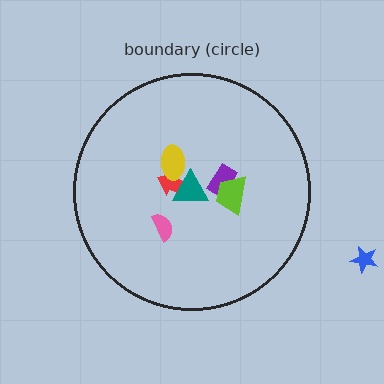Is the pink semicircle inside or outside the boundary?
Inside.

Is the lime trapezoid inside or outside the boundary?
Inside.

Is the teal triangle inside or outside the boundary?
Inside.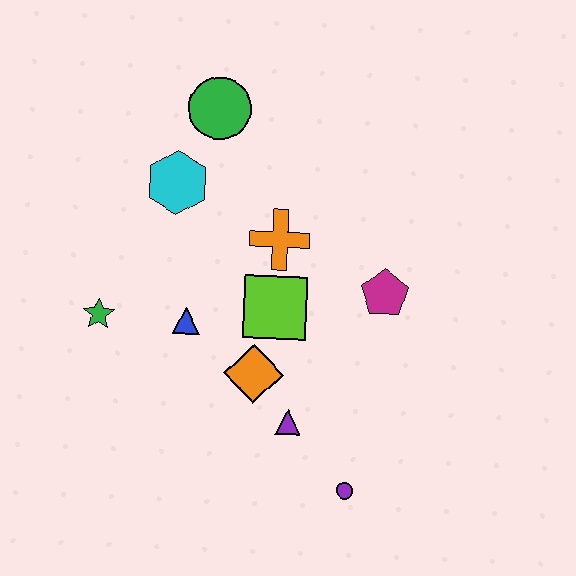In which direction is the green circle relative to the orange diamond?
The green circle is above the orange diamond.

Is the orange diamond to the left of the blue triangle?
No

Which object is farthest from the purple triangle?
The green circle is farthest from the purple triangle.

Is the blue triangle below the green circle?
Yes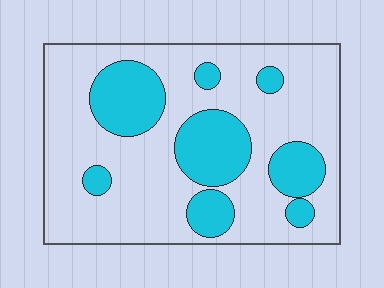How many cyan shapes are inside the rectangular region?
8.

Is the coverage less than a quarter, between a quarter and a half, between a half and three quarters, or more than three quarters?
Between a quarter and a half.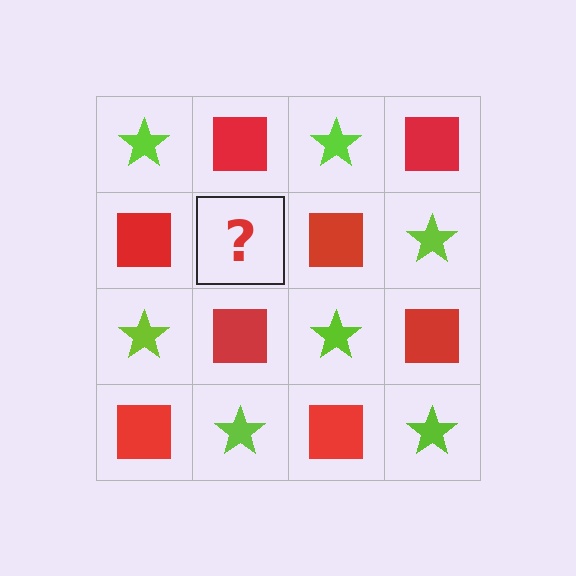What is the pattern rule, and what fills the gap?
The rule is that it alternates lime star and red square in a checkerboard pattern. The gap should be filled with a lime star.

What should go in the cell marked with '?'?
The missing cell should contain a lime star.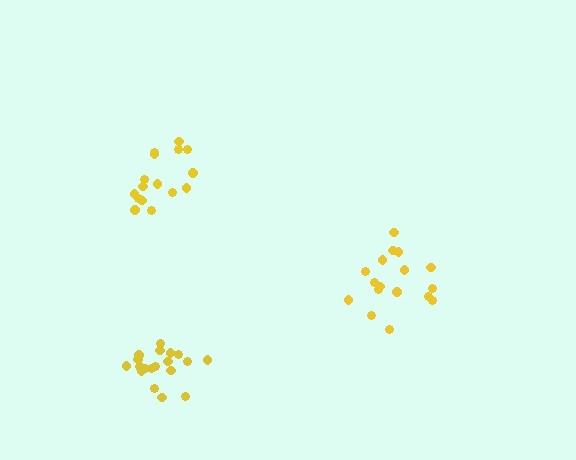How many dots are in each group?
Group 1: 17 dots, Group 2: 21 dots, Group 3: 16 dots (54 total).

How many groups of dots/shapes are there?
There are 3 groups.